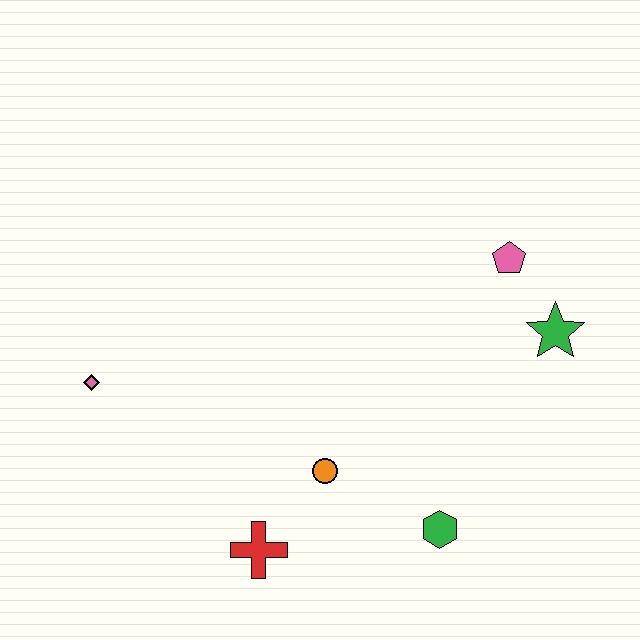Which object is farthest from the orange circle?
The pink pentagon is farthest from the orange circle.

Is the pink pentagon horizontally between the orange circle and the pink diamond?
No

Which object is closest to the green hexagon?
The orange circle is closest to the green hexagon.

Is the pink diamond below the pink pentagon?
Yes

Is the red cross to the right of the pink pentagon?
No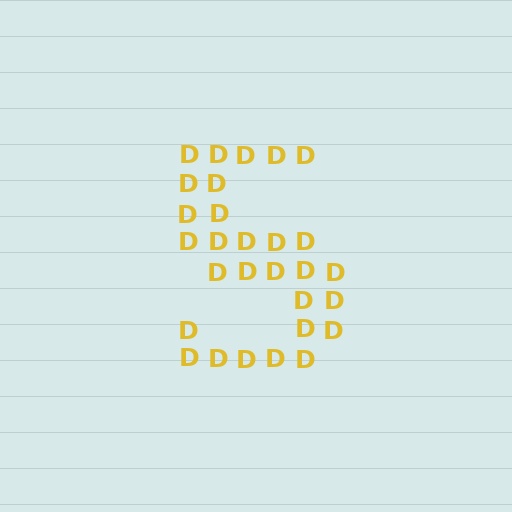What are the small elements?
The small elements are letter D's.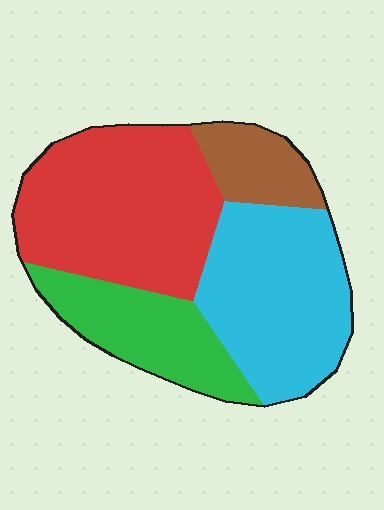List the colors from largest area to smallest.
From largest to smallest: red, cyan, green, brown.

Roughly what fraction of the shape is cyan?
Cyan covers roughly 30% of the shape.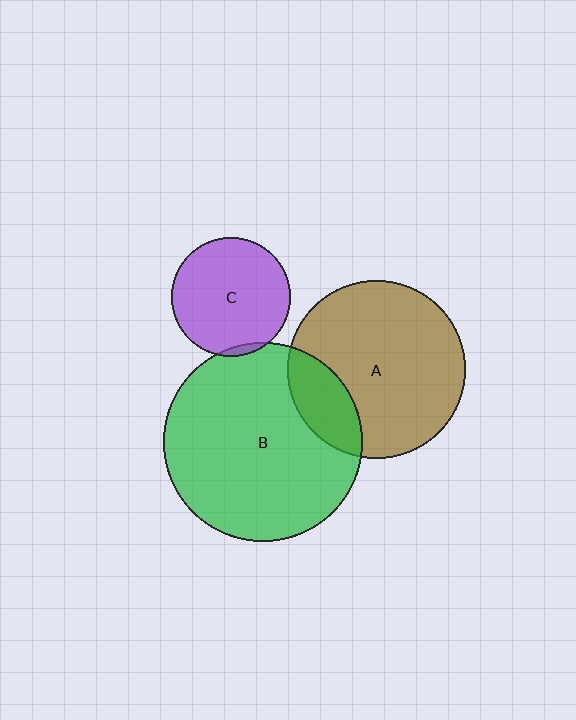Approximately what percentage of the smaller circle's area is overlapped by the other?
Approximately 5%.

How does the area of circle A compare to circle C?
Approximately 2.3 times.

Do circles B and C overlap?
Yes.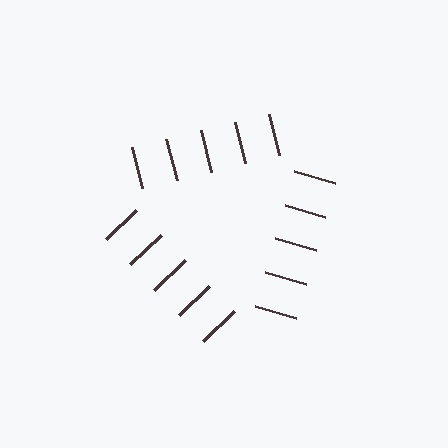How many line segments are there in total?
15 — 5 along each of the 3 edges.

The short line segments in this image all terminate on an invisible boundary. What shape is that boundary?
An illusory triangle — the line segments terminate on its edges but no continuous stroke is drawn.